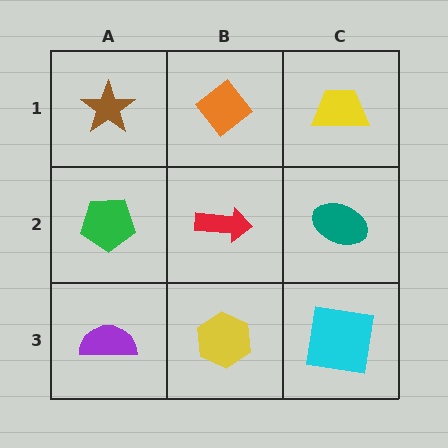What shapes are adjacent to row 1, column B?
A red arrow (row 2, column B), a brown star (row 1, column A), a yellow trapezoid (row 1, column C).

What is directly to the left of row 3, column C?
A yellow hexagon.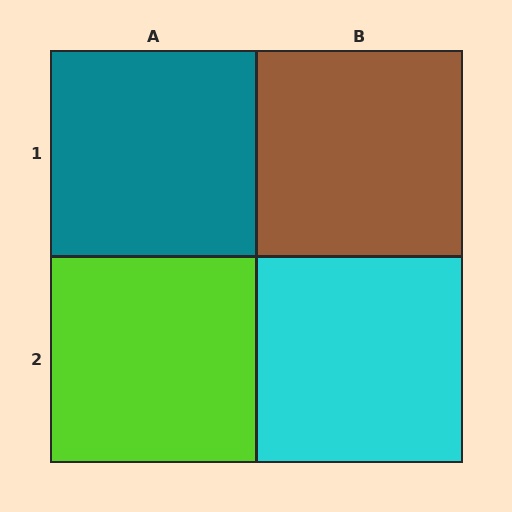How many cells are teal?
1 cell is teal.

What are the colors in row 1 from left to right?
Teal, brown.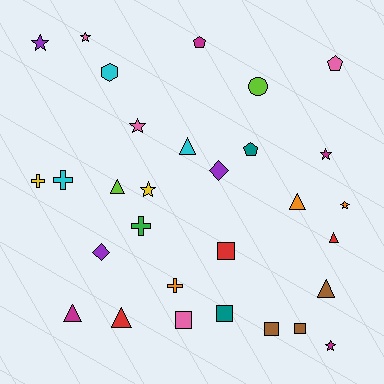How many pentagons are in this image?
There are 3 pentagons.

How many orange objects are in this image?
There are 3 orange objects.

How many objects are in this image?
There are 30 objects.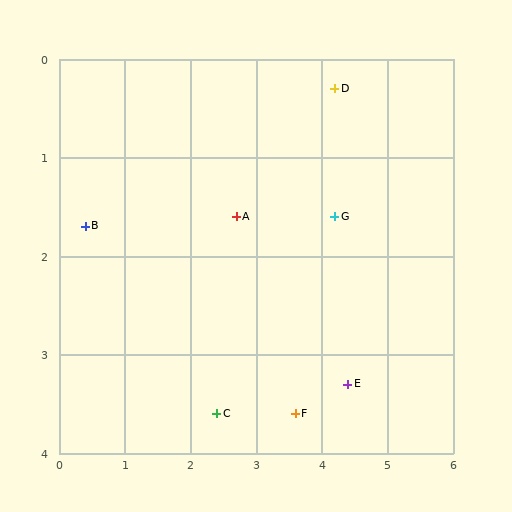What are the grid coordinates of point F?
Point F is at approximately (3.6, 3.6).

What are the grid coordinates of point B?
Point B is at approximately (0.4, 1.7).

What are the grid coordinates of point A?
Point A is at approximately (2.7, 1.6).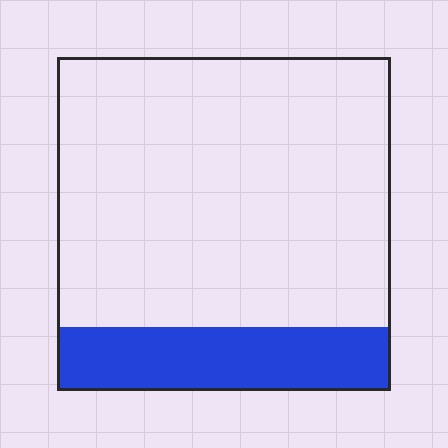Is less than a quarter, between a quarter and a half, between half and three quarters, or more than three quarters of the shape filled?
Less than a quarter.